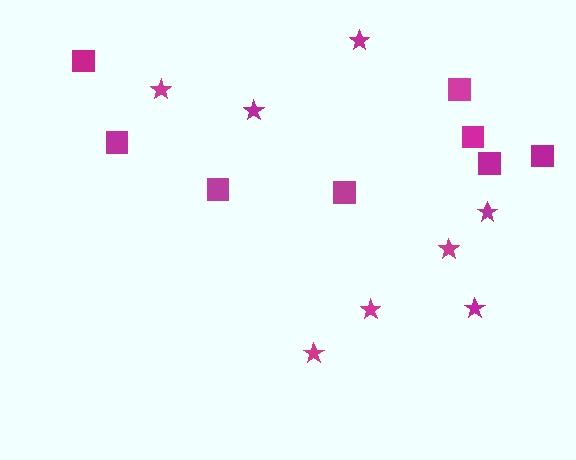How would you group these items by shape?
There are 2 groups: one group of squares (8) and one group of stars (8).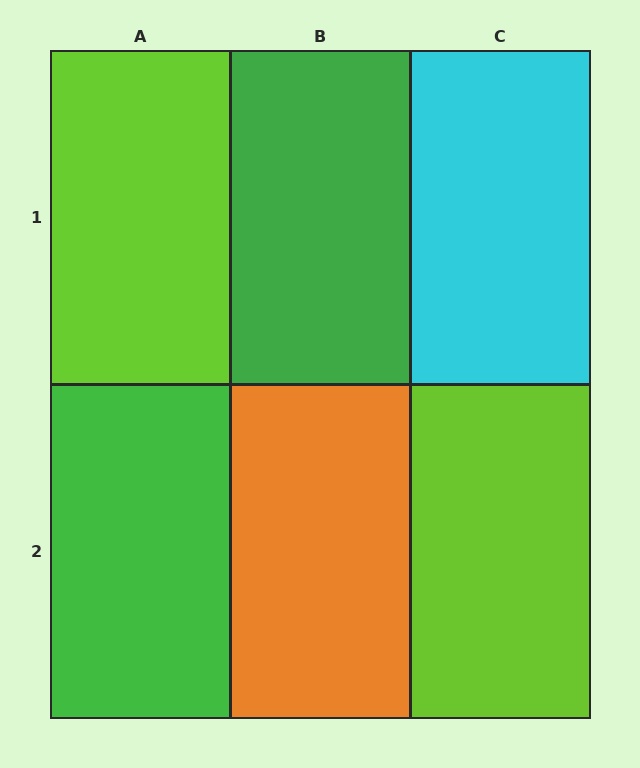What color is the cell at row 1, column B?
Green.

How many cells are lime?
2 cells are lime.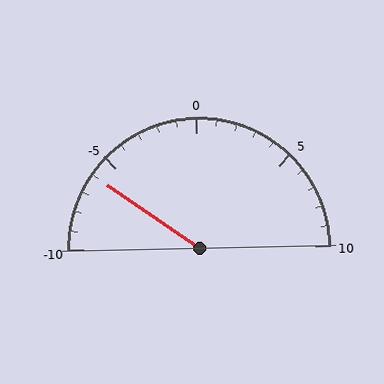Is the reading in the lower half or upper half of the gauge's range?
The reading is in the lower half of the range (-10 to 10).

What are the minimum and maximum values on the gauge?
The gauge ranges from -10 to 10.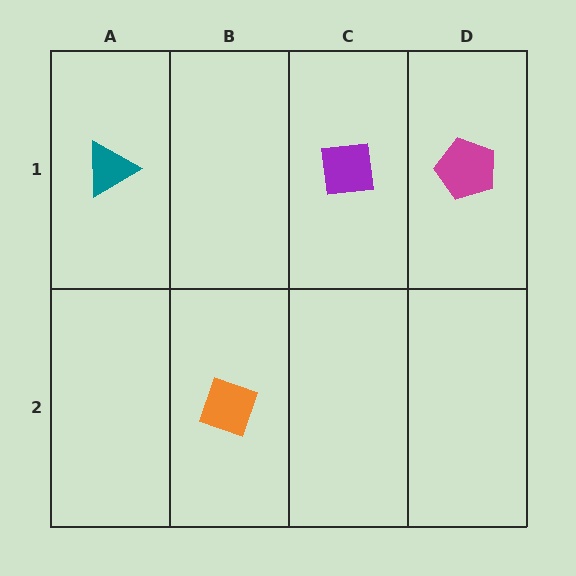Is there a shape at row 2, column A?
No, that cell is empty.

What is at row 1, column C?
A purple square.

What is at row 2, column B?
An orange diamond.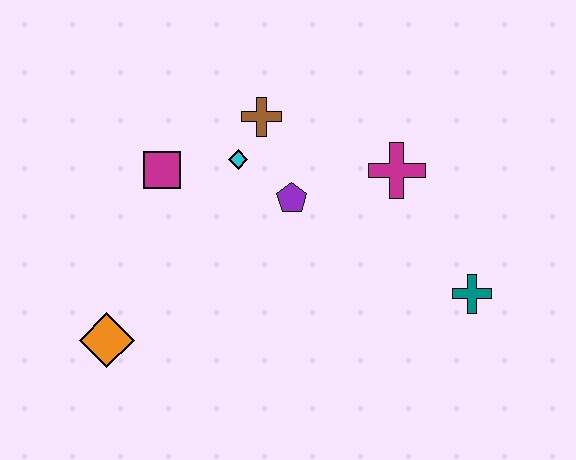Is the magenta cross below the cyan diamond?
Yes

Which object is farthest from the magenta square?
The teal cross is farthest from the magenta square.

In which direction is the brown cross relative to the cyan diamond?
The brown cross is above the cyan diamond.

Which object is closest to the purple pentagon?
The cyan diamond is closest to the purple pentagon.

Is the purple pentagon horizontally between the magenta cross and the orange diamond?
Yes